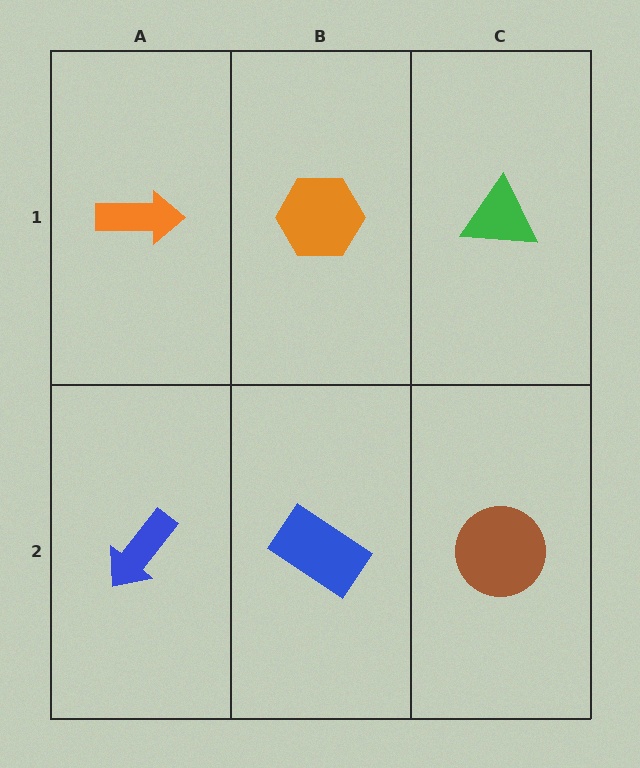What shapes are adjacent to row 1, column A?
A blue arrow (row 2, column A), an orange hexagon (row 1, column B).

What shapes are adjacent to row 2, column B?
An orange hexagon (row 1, column B), a blue arrow (row 2, column A), a brown circle (row 2, column C).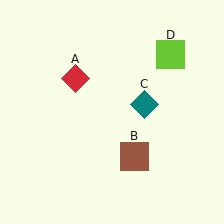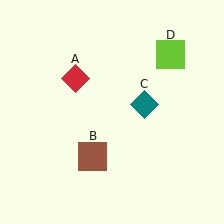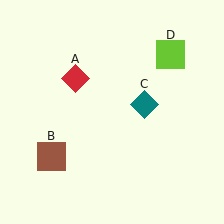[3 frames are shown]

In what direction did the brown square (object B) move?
The brown square (object B) moved left.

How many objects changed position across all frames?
1 object changed position: brown square (object B).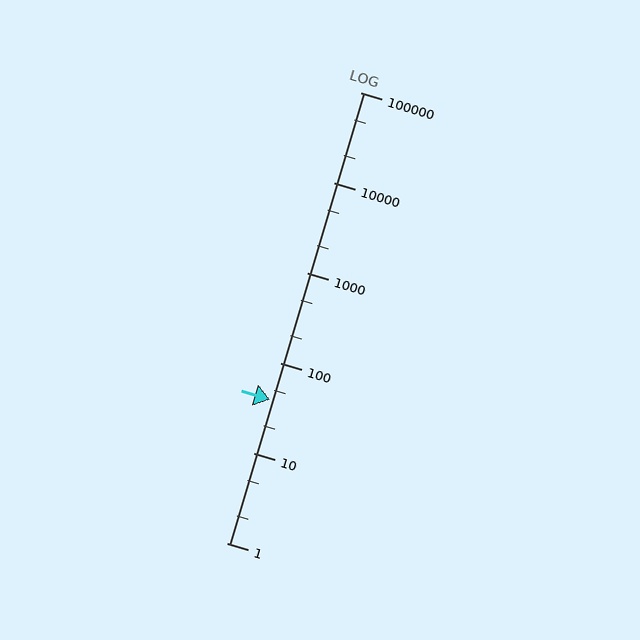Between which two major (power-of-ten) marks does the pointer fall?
The pointer is between 10 and 100.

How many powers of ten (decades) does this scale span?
The scale spans 5 decades, from 1 to 100000.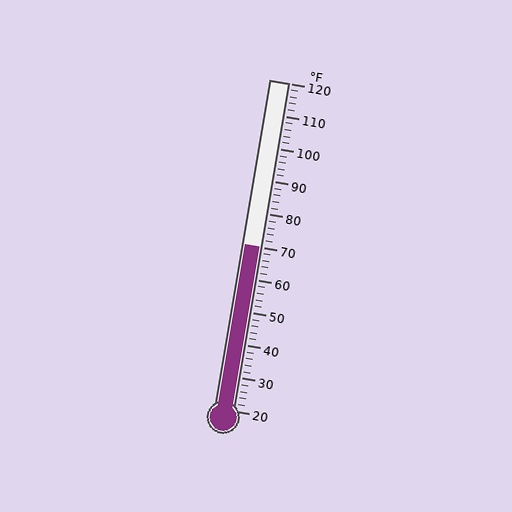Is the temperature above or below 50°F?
The temperature is above 50°F.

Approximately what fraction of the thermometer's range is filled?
The thermometer is filled to approximately 50% of its range.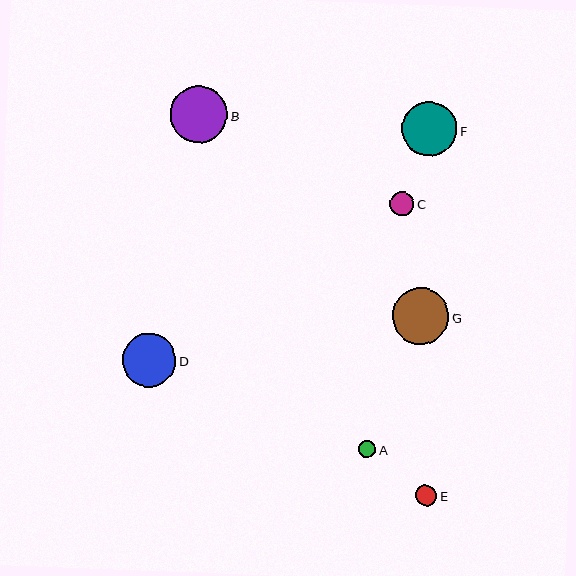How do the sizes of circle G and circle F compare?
Circle G and circle F are approximately the same size.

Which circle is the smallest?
Circle A is the smallest with a size of approximately 18 pixels.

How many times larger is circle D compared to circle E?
Circle D is approximately 2.6 times the size of circle E.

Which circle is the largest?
Circle B is the largest with a size of approximately 57 pixels.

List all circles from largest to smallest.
From largest to smallest: B, G, F, D, C, E, A.